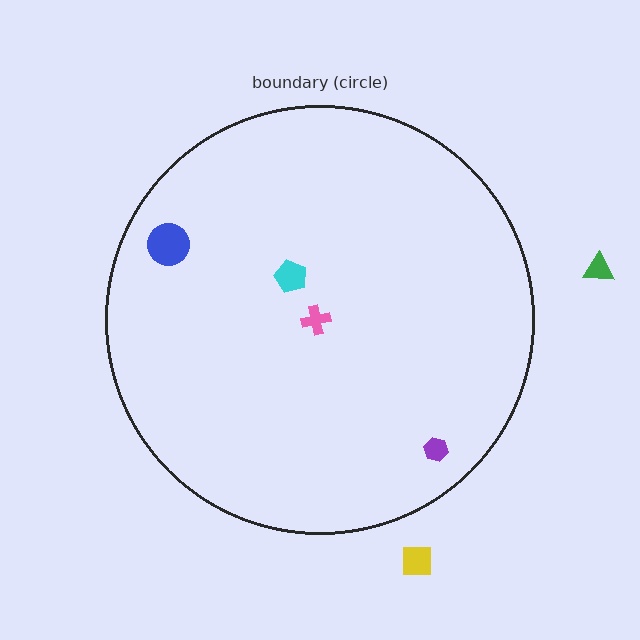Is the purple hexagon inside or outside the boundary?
Inside.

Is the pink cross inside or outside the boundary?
Inside.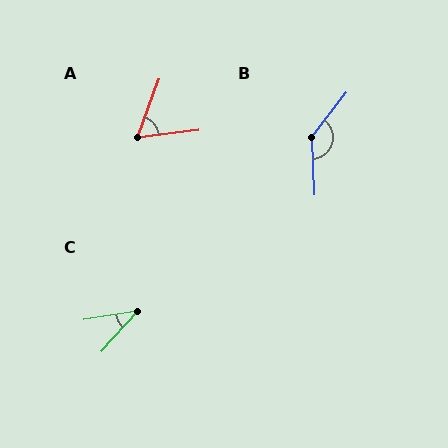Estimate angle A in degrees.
Approximately 63 degrees.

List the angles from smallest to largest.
C (39°), A (63°), B (139°).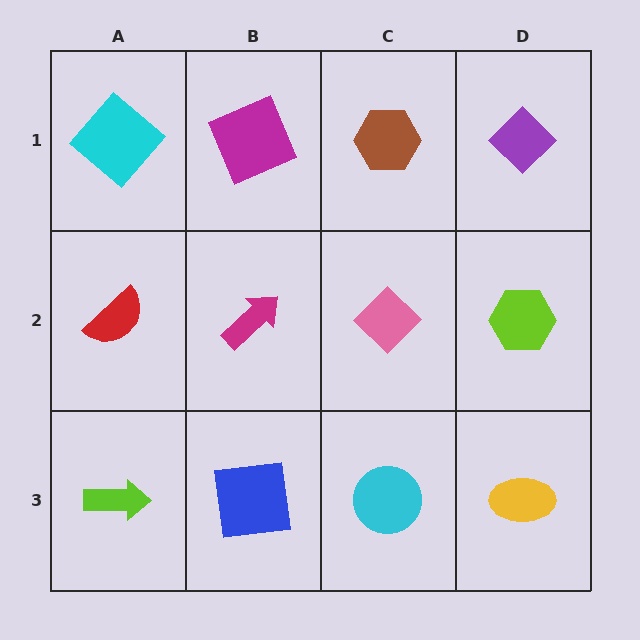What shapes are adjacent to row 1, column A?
A red semicircle (row 2, column A), a magenta square (row 1, column B).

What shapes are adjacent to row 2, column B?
A magenta square (row 1, column B), a blue square (row 3, column B), a red semicircle (row 2, column A), a pink diamond (row 2, column C).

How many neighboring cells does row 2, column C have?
4.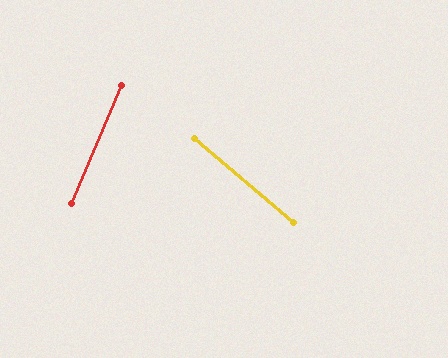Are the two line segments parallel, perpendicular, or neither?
Neither parallel nor perpendicular — they differ by about 72°.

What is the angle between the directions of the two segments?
Approximately 72 degrees.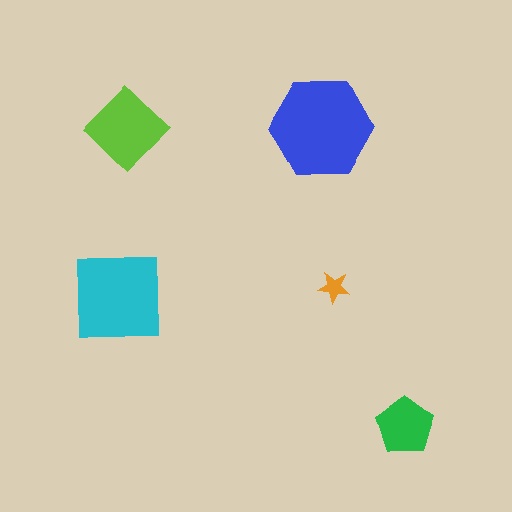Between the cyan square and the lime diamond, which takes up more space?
The cyan square.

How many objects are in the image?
There are 5 objects in the image.